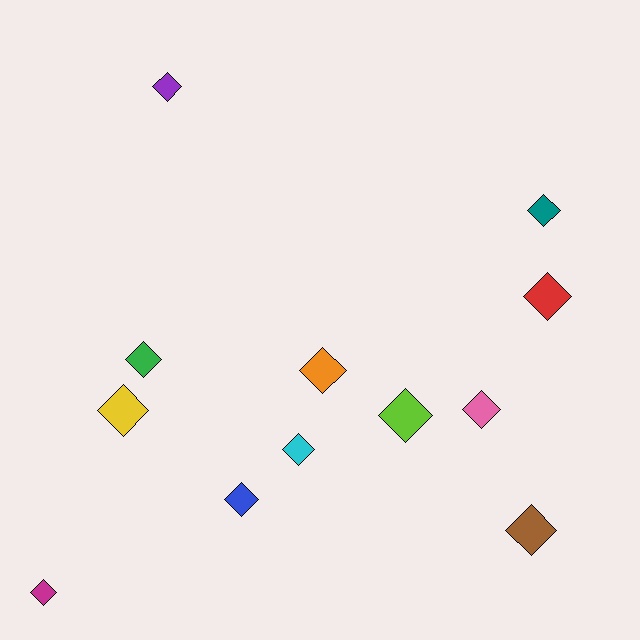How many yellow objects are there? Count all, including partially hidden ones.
There is 1 yellow object.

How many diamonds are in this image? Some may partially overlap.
There are 12 diamonds.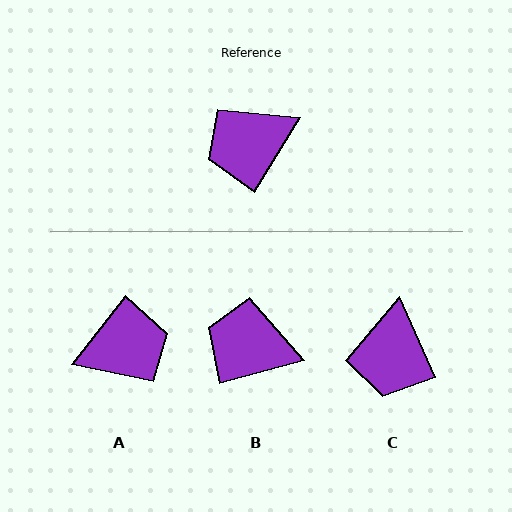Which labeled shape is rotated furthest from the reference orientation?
A, about 174 degrees away.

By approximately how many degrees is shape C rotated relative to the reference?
Approximately 55 degrees counter-clockwise.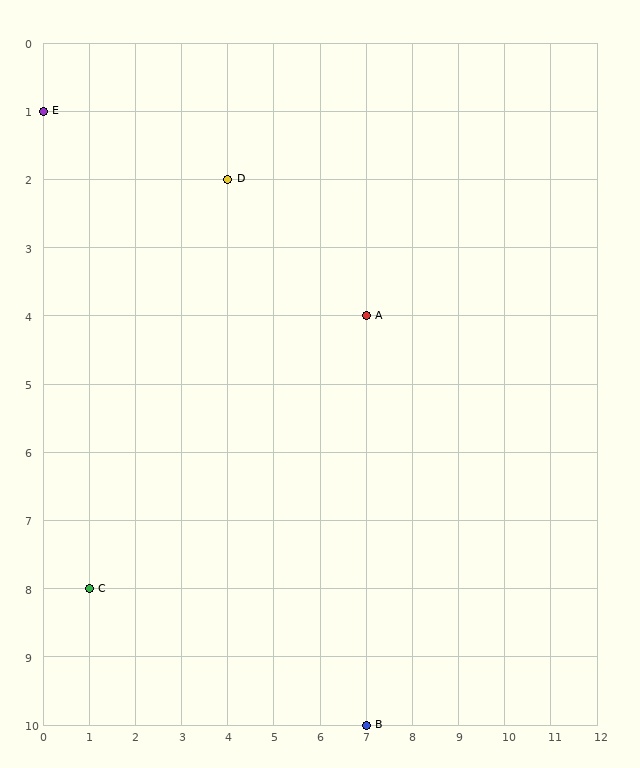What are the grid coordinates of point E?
Point E is at grid coordinates (0, 1).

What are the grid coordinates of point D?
Point D is at grid coordinates (4, 2).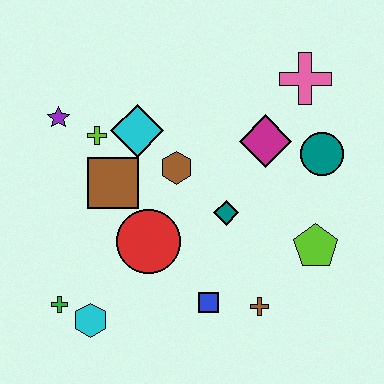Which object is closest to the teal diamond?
The brown hexagon is closest to the teal diamond.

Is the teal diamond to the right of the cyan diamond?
Yes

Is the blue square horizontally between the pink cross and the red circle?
Yes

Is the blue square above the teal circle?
No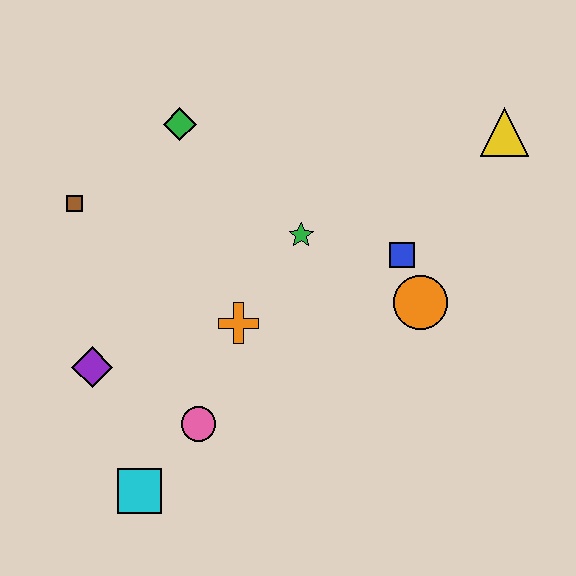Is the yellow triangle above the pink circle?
Yes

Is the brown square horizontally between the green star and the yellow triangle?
No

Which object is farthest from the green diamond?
The cyan square is farthest from the green diamond.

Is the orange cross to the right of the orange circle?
No